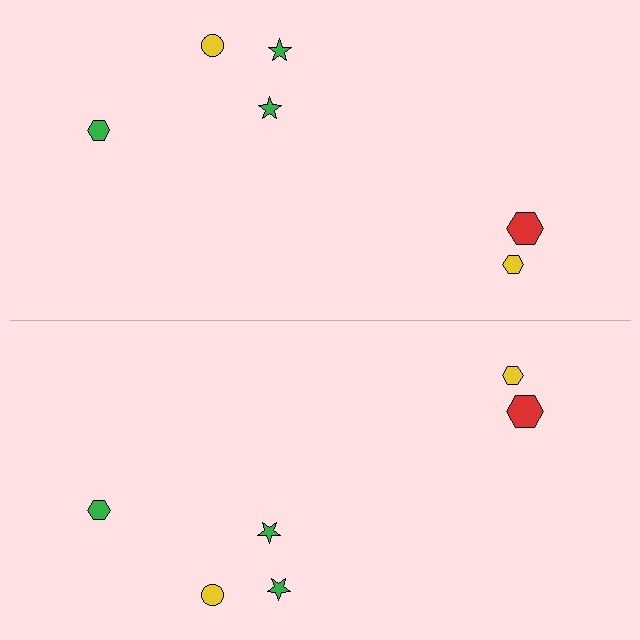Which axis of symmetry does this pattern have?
The pattern has a horizontal axis of symmetry running through the center of the image.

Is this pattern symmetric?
Yes, this pattern has bilateral (reflection) symmetry.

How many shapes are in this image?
There are 12 shapes in this image.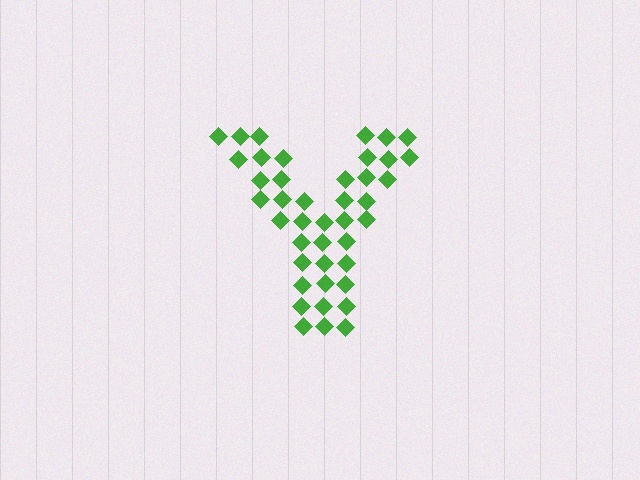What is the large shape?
The large shape is the letter Y.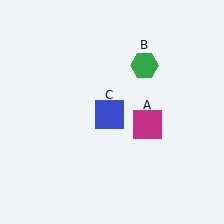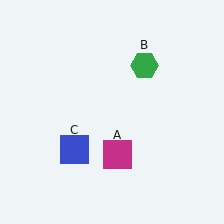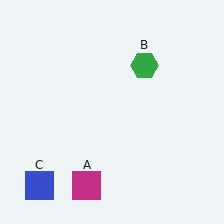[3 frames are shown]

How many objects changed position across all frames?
2 objects changed position: magenta square (object A), blue square (object C).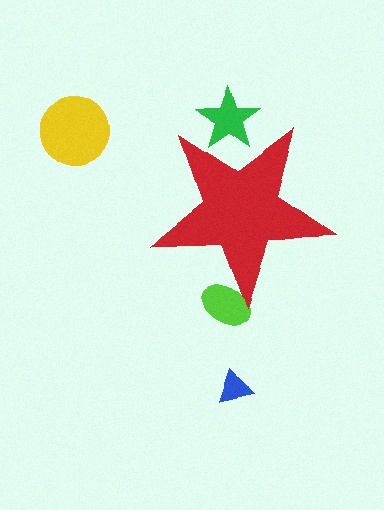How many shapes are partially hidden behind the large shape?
2 shapes are partially hidden.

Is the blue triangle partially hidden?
No, the blue triangle is fully visible.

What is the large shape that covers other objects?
A red star.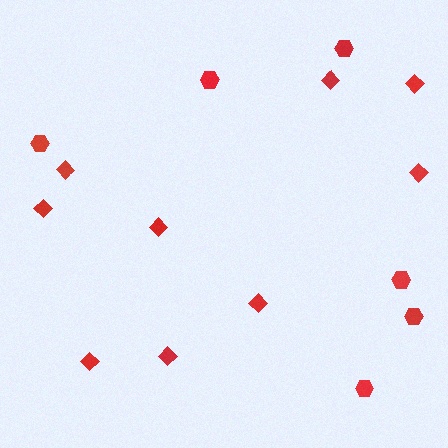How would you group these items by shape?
There are 2 groups: one group of diamonds (9) and one group of hexagons (6).